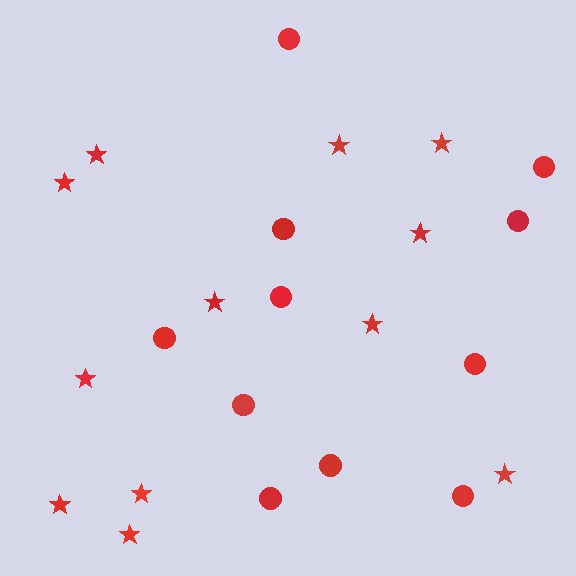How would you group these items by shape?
There are 2 groups: one group of circles (11) and one group of stars (12).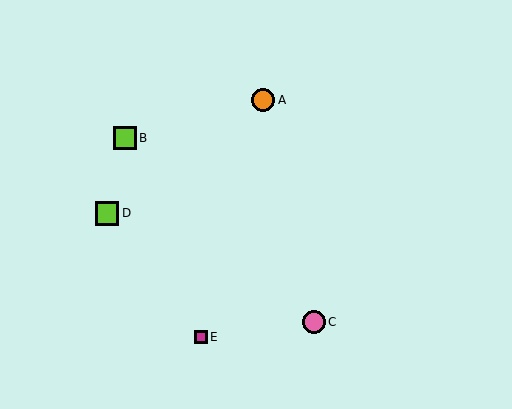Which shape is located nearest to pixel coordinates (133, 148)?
The lime square (labeled B) at (125, 138) is nearest to that location.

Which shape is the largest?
The lime square (labeled D) is the largest.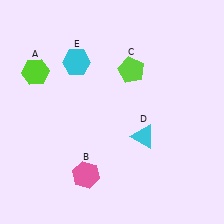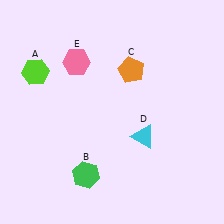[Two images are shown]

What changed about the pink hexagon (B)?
In Image 1, B is pink. In Image 2, it changed to green.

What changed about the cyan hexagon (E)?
In Image 1, E is cyan. In Image 2, it changed to pink.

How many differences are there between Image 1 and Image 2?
There are 3 differences between the two images.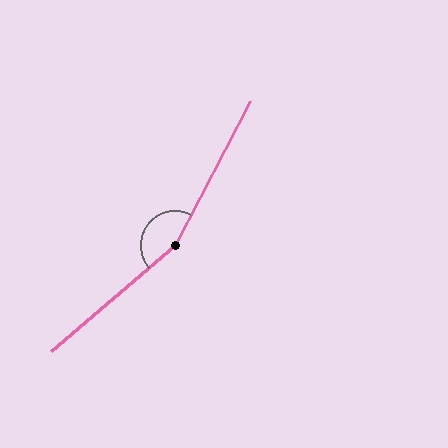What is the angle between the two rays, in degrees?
Approximately 158 degrees.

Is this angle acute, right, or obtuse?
It is obtuse.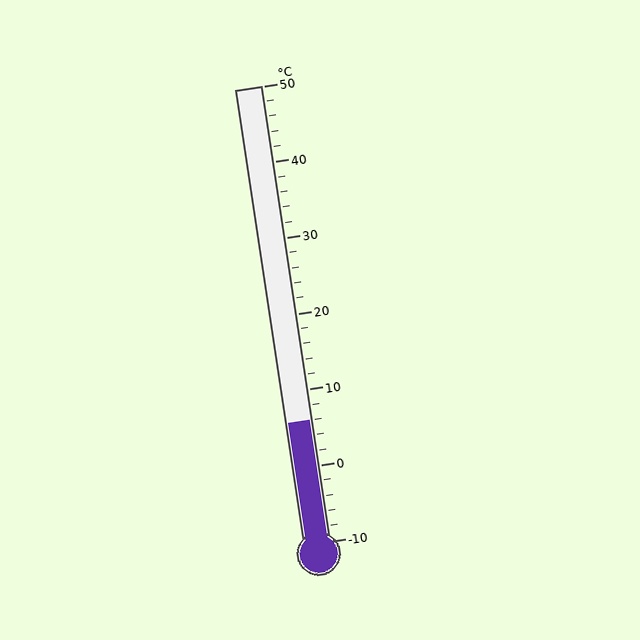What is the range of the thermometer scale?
The thermometer scale ranges from -10°C to 50°C.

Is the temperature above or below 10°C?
The temperature is below 10°C.